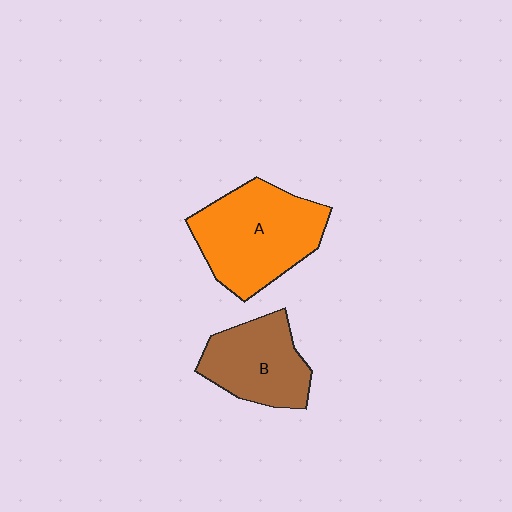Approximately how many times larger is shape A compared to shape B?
Approximately 1.4 times.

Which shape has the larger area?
Shape A (orange).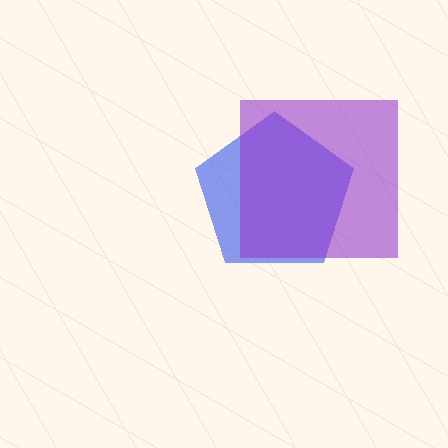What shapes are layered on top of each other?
The layered shapes are: a blue pentagon, a purple square.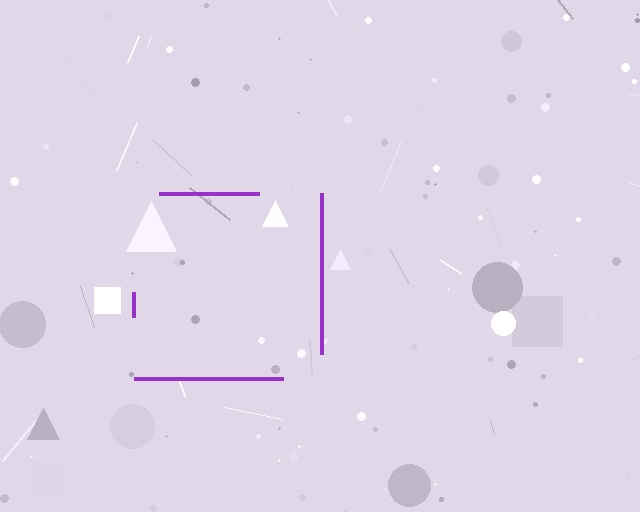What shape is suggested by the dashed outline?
The dashed outline suggests a square.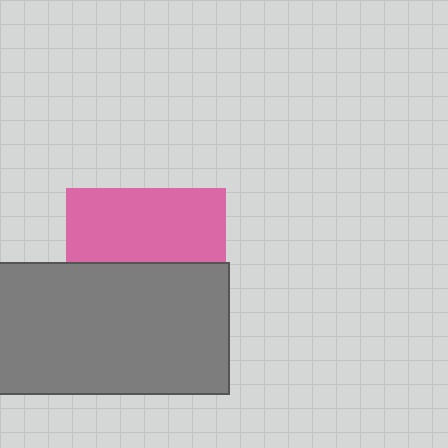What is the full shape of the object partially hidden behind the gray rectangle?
The partially hidden object is a pink square.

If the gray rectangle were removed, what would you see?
You would see the complete pink square.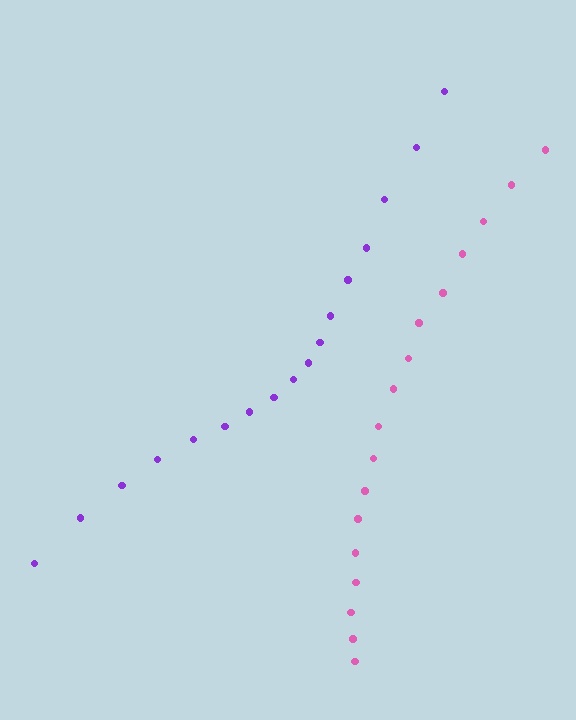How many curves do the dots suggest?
There are 2 distinct paths.